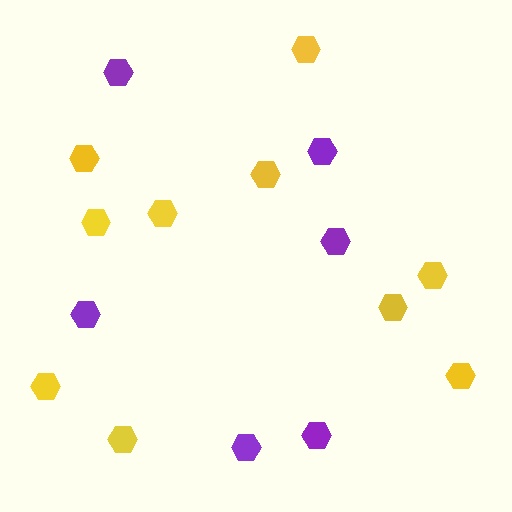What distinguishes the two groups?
There are 2 groups: one group of purple hexagons (6) and one group of yellow hexagons (10).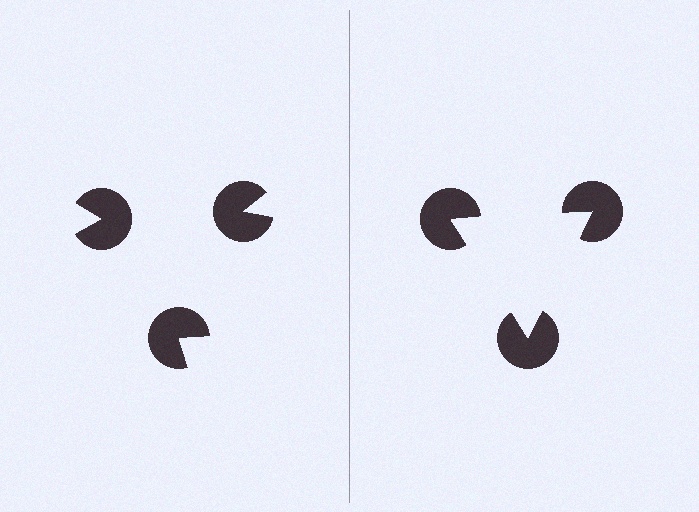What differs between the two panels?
The pac-man discs are positioned identically on both sides; only the wedge orientations differ. On the right they align to a triangle; on the left they are misaligned.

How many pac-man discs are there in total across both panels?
6 — 3 on each side.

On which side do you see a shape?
An illusory triangle appears on the right side. On the left side the wedge cuts are rotated, so no coherent shape forms.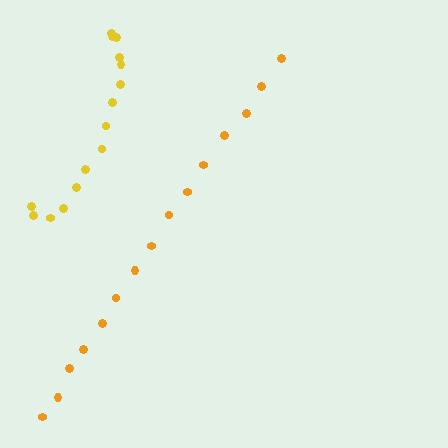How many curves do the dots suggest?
There are 2 distinct paths.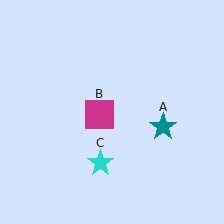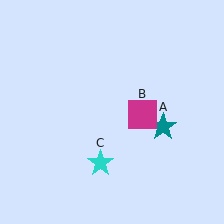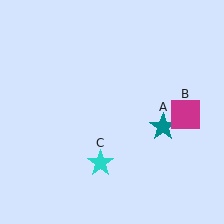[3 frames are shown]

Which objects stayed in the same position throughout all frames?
Teal star (object A) and cyan star (object C) remained stationary.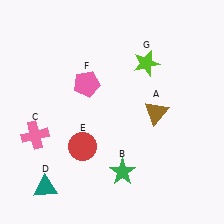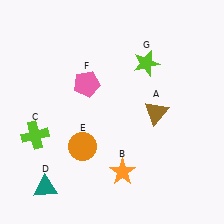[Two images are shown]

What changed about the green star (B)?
In Image 1, B is green. In Image 2, it changed to orange.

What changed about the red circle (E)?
In Image 1, E is red. In Image 2, it changed to orange.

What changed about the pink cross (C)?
In Image 1, C is pink. In Image 2, it changed to lime.